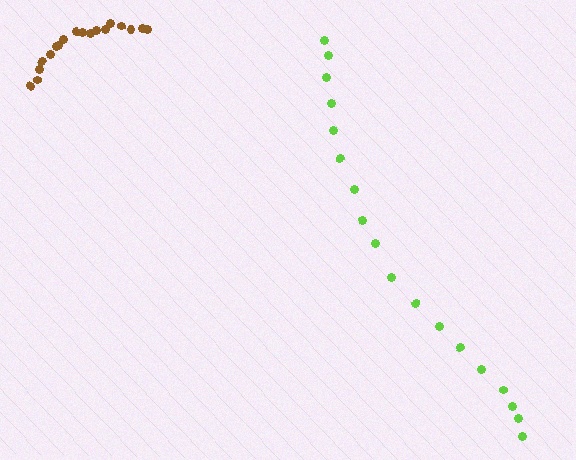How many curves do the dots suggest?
There are 2 distinct paths.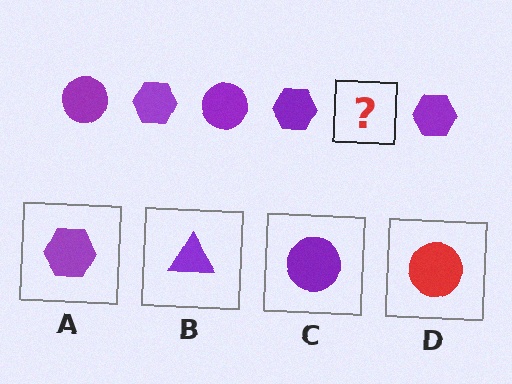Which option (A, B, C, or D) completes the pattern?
C.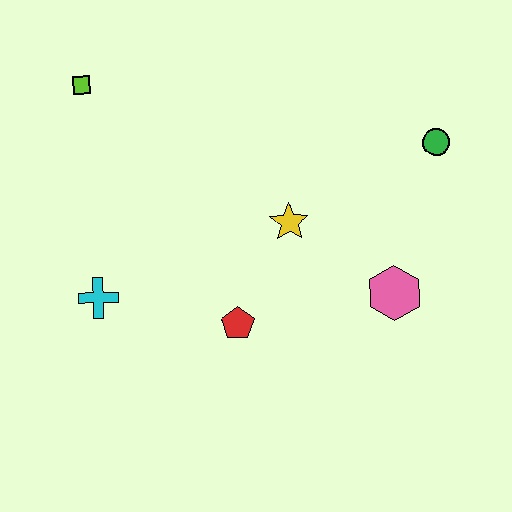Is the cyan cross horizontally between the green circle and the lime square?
Yes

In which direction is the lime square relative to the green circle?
The lime square is to the left of the green circle.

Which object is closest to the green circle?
The pink hexagon is closest to the green circle.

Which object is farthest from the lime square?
The pink hexagon is farthest from the lime square.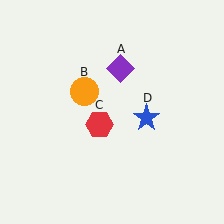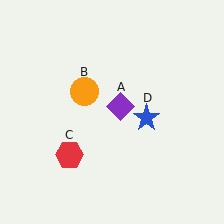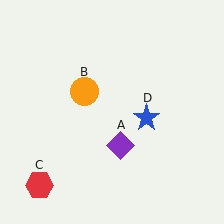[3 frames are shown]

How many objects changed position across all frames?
2 objects changed position: purple diamond (object A), red hexagon (object C).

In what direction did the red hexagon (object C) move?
The red hexagon (object C) moved down and to the left.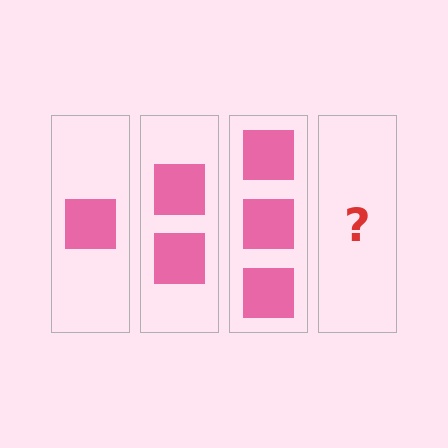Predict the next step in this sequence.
The next step is 4 squares.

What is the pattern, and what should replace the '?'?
The pattern is that each step adds one more square. The '?' should be 4 squares.